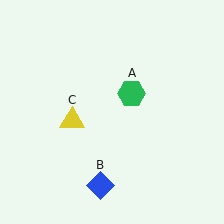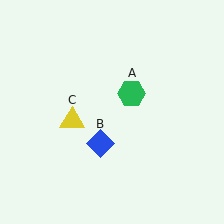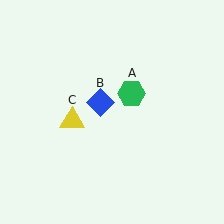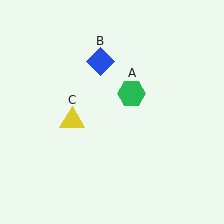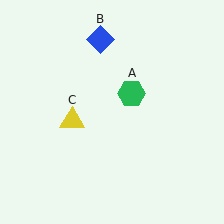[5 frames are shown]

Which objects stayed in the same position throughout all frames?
Green hexagon (object A) and yellow triangle (object C) remained stationary.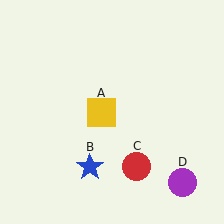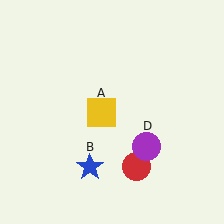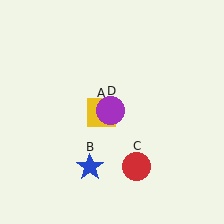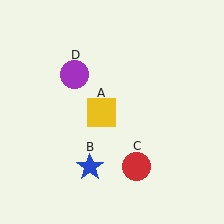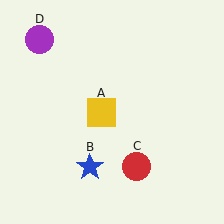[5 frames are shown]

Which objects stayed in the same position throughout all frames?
Yellow square (object A) and blue star (object B) and red circle (object C) remained stationary.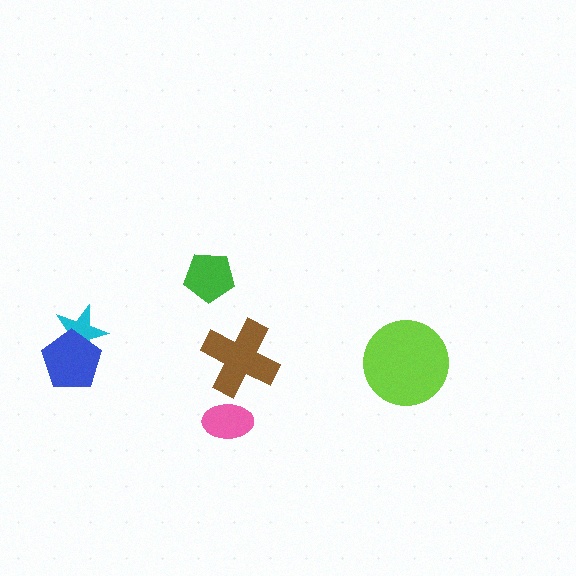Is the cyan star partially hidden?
Yes, it is partially covered by another shape.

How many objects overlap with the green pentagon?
0 objects overlap with the green pentagon.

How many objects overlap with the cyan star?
1 object overlaps with the cyan star.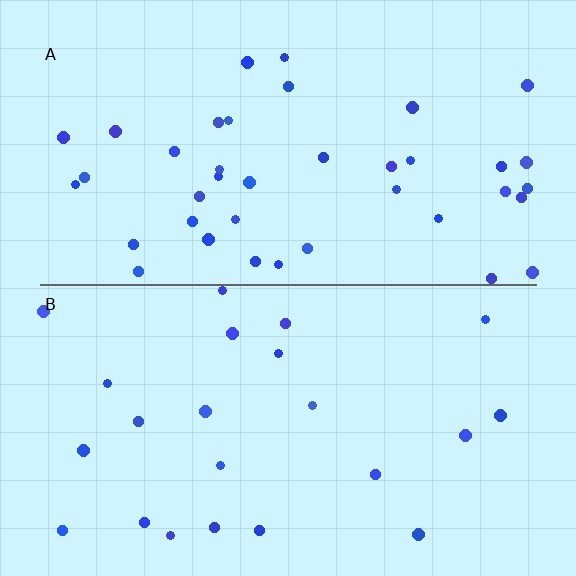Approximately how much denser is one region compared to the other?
Approximately 1.8× — region A over region B.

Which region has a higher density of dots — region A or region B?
A (the top).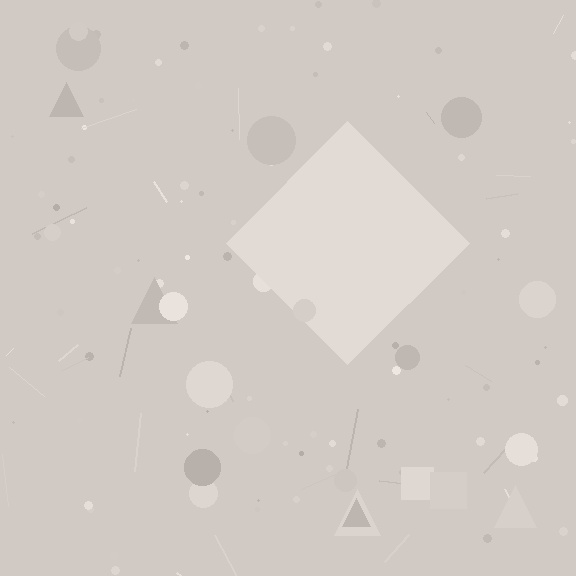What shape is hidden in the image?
A diamond is hidden in the image.